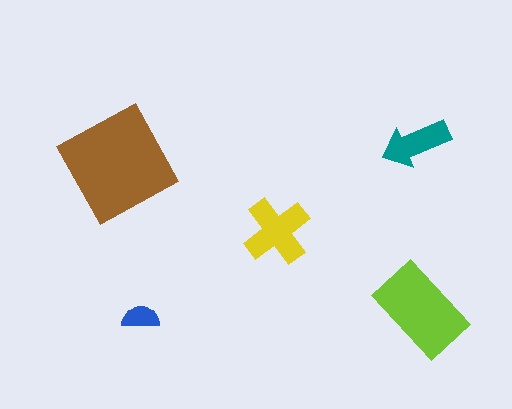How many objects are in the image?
There are 5 objects in the image.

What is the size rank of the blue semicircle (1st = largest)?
5th.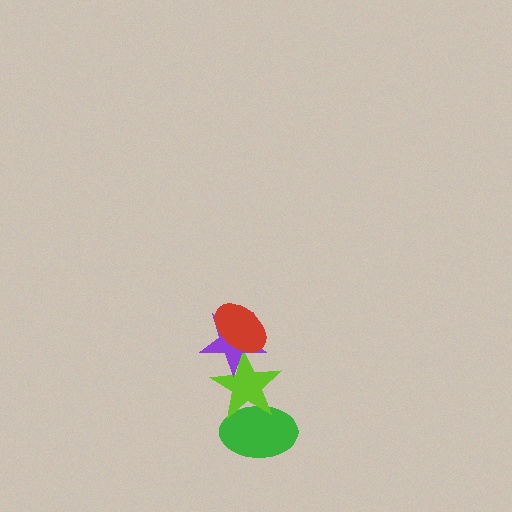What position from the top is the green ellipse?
The green ellipse is 4th from the top.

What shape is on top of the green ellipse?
The lime star is on top of the green ellipse.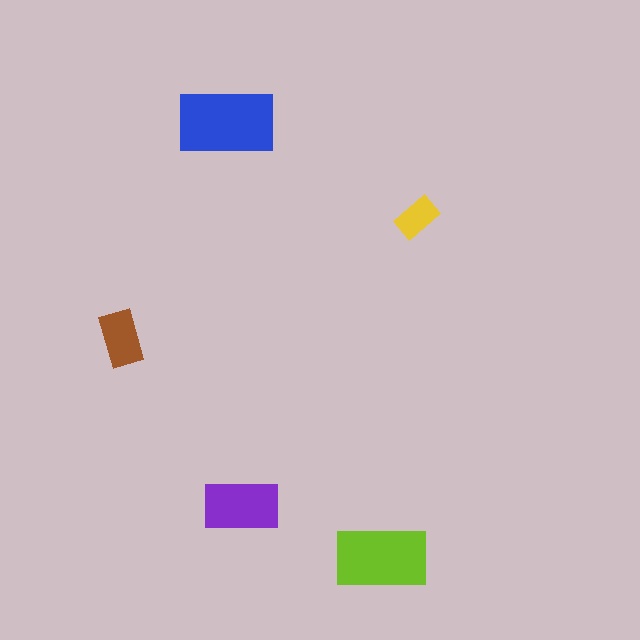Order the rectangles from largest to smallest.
the blue one, the lime one, the purple one, the brown one, the yellow one.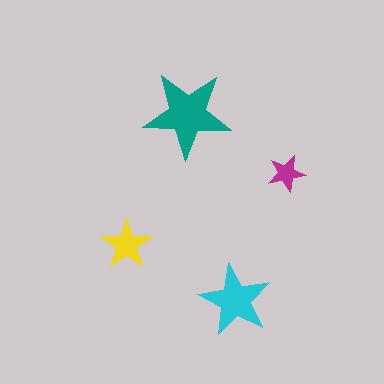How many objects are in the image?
There are 4 objects in the image.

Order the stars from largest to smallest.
the teal one, the cyan one, the yellow one, the magenta one.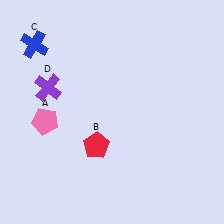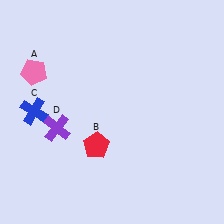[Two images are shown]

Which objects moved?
The objects that moved are: the pink pentagon (A), the blue cross (C), the purple cross (D).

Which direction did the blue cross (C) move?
The blue cross (C) moved down.